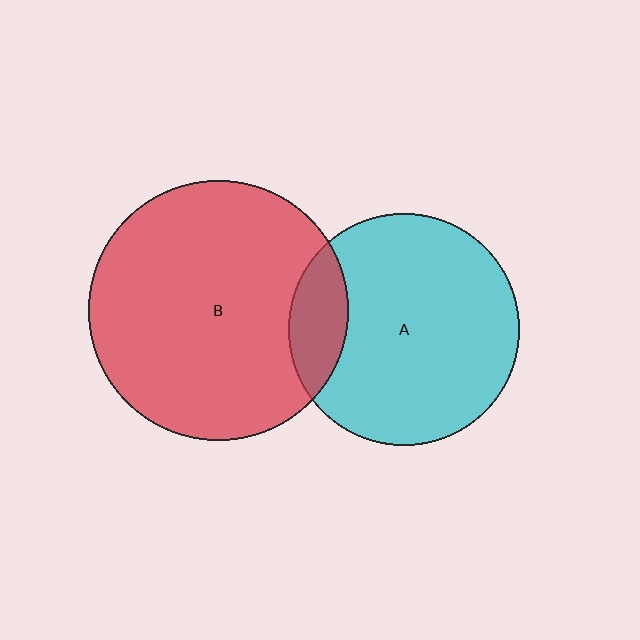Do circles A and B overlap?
Yes.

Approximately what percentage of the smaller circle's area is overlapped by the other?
Approximately 15%.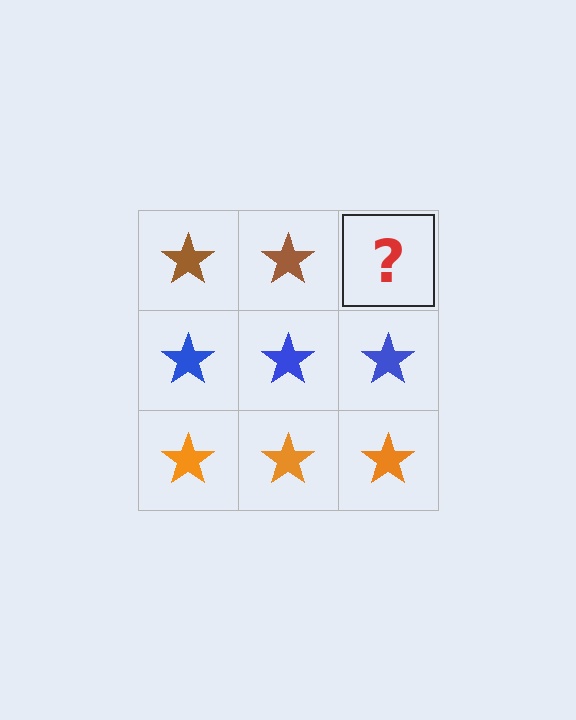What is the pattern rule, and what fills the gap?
The rule is that each row has a consistent color. The gap should be filled with a brown star.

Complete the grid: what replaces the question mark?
The question mark should be replaced with a brown star.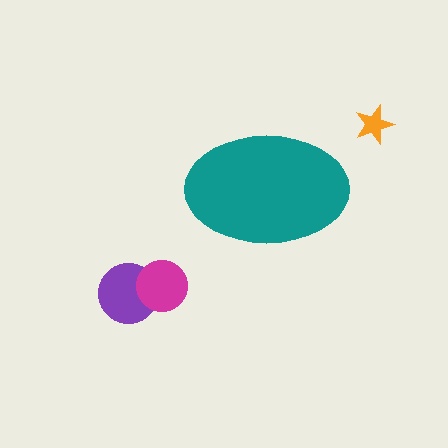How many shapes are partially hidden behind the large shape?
0 shapes are partially hidden.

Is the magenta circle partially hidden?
No, the magenta circle is fully visible.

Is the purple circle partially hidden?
No, the purple circle is fully visible.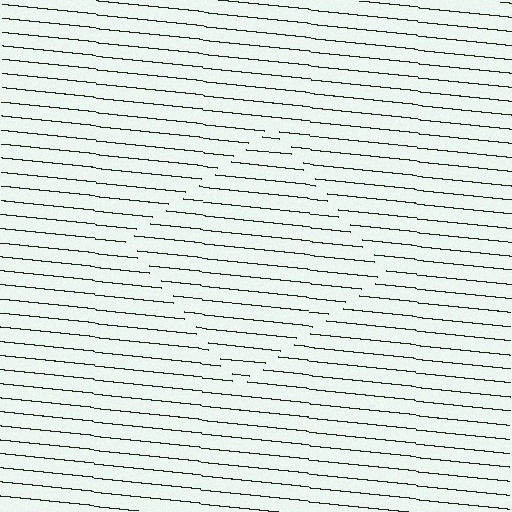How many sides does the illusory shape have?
4 sides — the line-ends trace a square.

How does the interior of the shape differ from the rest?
The interior of the shape contains the same grating, shifted by half a period — the contour is defined by the phase discontinuity where line-ends from the inner and outer gratings abut.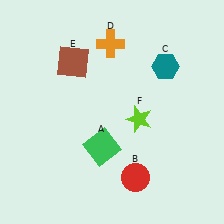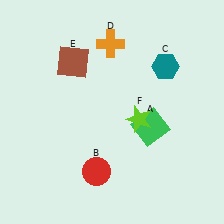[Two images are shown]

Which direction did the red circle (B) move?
The red circle (B) moved left.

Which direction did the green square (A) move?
The green square (A) moved right.